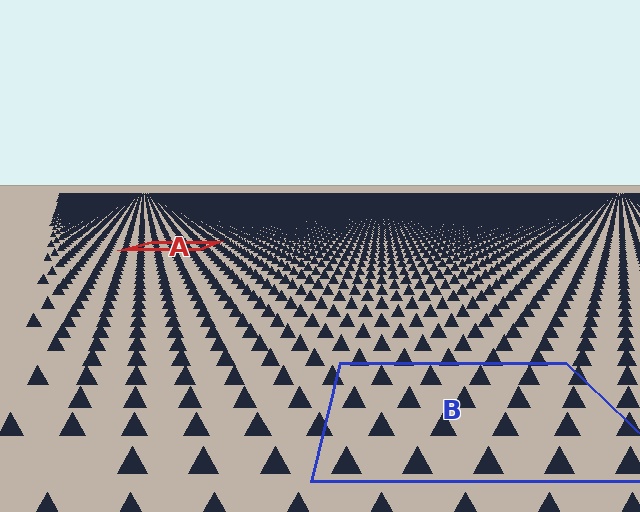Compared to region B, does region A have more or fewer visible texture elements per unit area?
Region A has more texture elements per unit area — they are packed more densely because it is farther away.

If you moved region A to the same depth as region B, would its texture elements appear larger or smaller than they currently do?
They would appear larger. At a closer depth, the same texture elements are projected at a bigger on-screen size.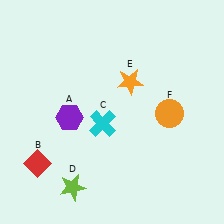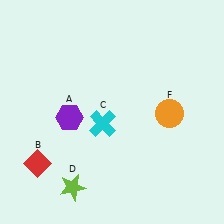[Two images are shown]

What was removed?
The orange star (E) was removed in Image 2.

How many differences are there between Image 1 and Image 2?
There is 1 difference between the two images.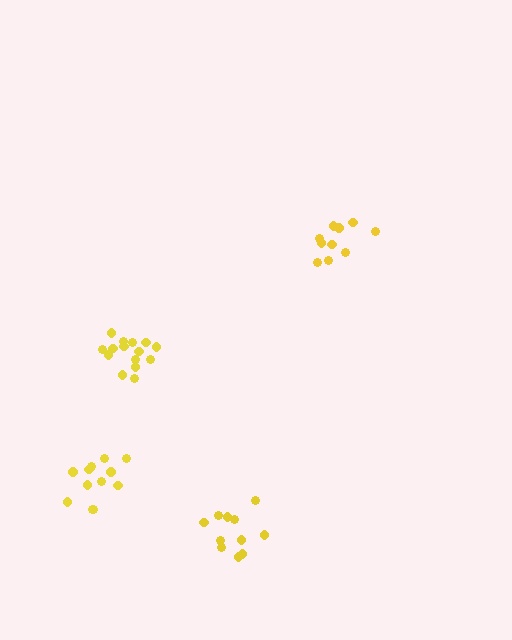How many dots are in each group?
Group 1: 11 dots, Group 2: 15 dots, Group 3: 10 dots, Group 4: 12 dots (48 total).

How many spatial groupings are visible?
There are 4 spatial groupings.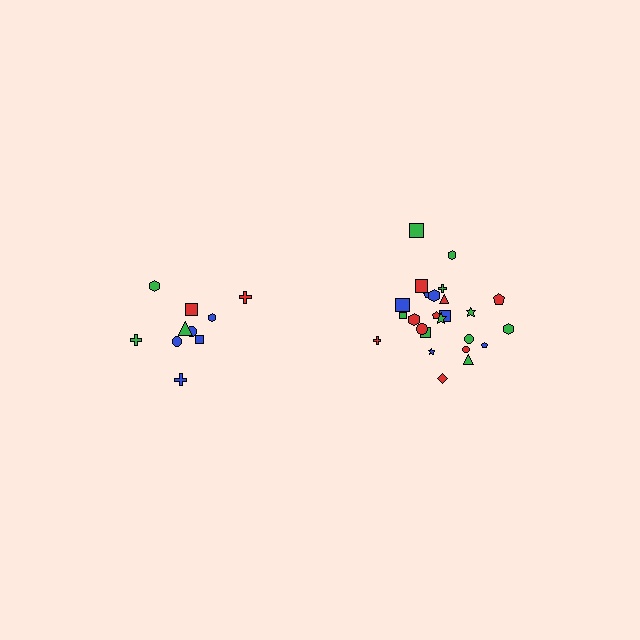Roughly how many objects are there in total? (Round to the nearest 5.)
Roughly 35 objects in total.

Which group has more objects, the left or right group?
The right group.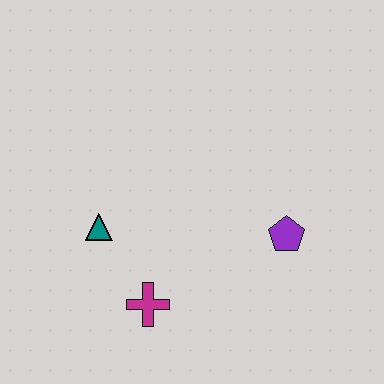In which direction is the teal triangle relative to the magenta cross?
The teal triangle is above the magenta cross.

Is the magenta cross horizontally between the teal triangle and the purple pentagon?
Yes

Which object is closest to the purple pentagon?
The magenta cross is closest to the purple pentagon.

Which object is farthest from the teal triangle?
The purple pentagon is farthest from the teal triangle.